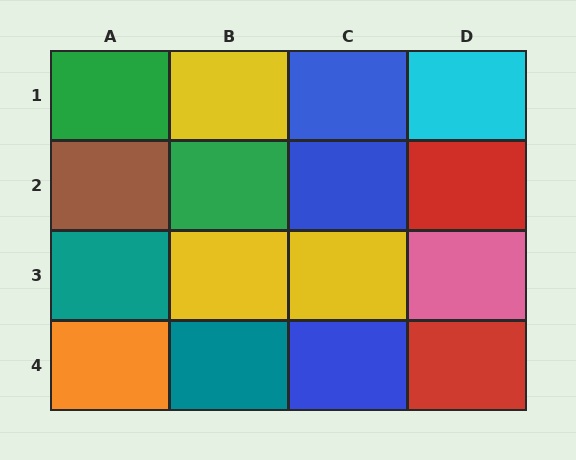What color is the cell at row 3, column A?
Teal.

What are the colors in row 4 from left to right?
Orange, teal, blue, red.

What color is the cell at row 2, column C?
Blue.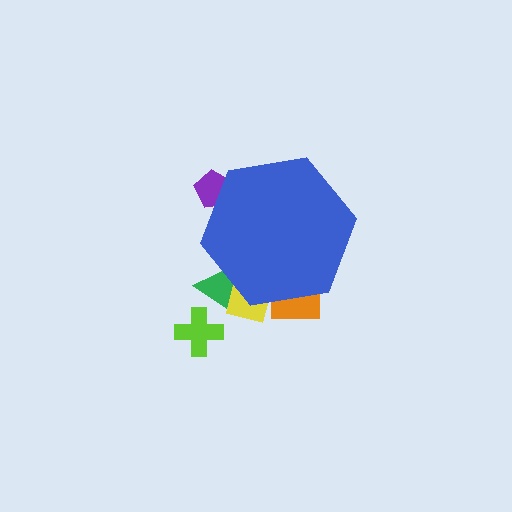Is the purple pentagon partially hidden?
Yes, the purple pentagon is partially hidden behind the blue hexagon.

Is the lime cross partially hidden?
No, the lime cross is fully visible.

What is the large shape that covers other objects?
A blue hexagon.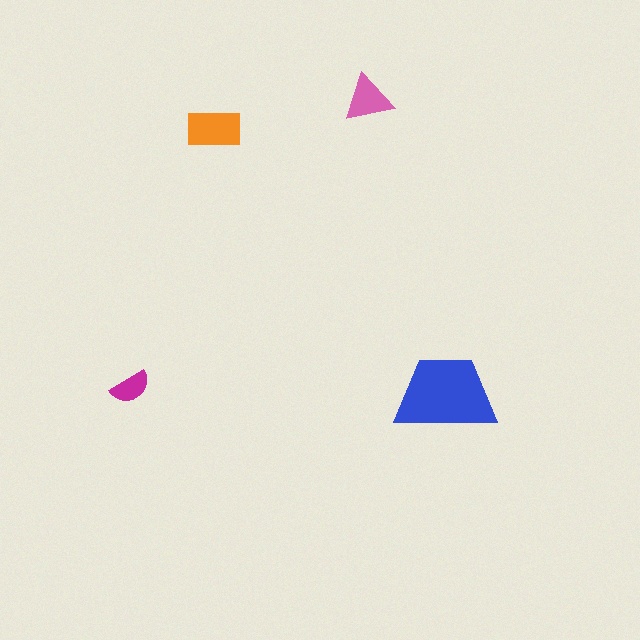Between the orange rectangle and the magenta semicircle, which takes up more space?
The orange rectangle.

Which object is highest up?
The pink triangle is topmost.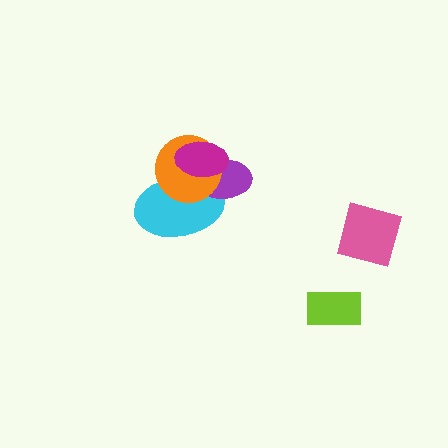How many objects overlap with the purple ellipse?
3 objects overlap with the purple ellipse.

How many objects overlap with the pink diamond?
0 objects overlap with the pink diamond.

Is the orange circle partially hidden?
Yes, it is partially covered by another shape.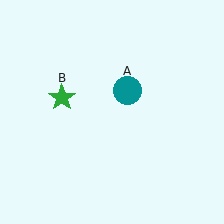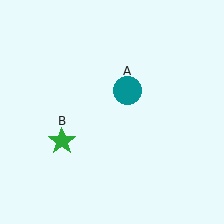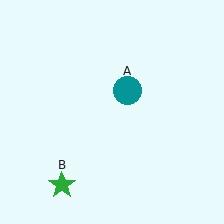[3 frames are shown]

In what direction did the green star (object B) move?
The green star (object B) moved down.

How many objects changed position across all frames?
1 object changed position: green star (object B).